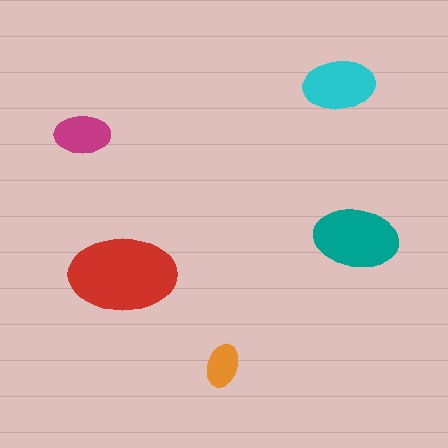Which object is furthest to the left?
The magenta ellipse is leftmost.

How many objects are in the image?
There are 5 objects in the image.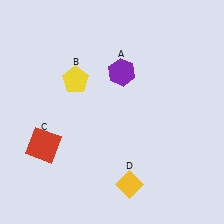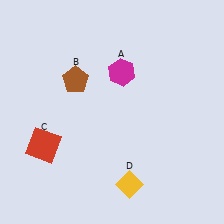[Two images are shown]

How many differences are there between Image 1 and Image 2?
There are 2 differences between the two images.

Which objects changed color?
A changed from purple to magenta. B changed from yellow to brown.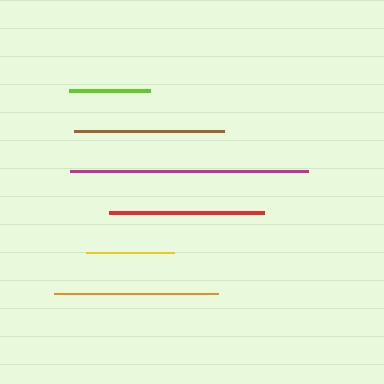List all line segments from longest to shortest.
From longest to shortest: magenta, orange, red, brown, yellow, lime.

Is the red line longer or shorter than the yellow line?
The red line is longer than the yellow line.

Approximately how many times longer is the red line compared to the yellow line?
The red line is approximately 1.8 times the length of the yellow line.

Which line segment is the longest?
The magenta line is the longest at approximately 238 pixels.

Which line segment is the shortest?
The lime line is the shortest at approximately 81 pixels.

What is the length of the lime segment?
The lime segment is approximately 81 pixels long.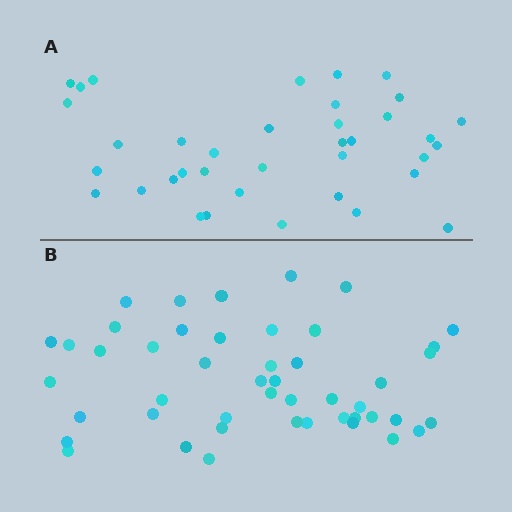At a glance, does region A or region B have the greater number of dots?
Region B (the bottom region) has more dots.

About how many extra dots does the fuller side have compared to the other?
Region B has roughly 10 or so more dots than region A.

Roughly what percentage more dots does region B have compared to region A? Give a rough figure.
About 25% more.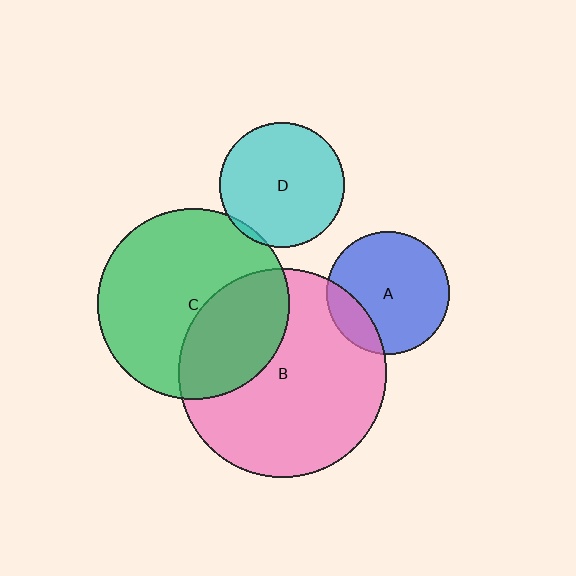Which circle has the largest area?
Circle B (pink).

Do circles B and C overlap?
Yes.